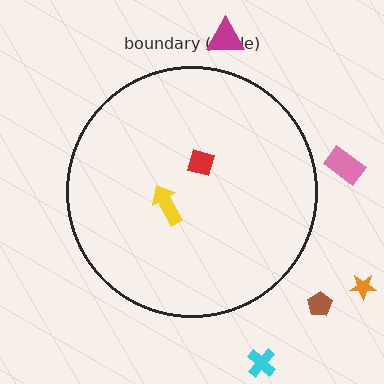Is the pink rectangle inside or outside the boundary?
Outside.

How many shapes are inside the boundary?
2 inside, 5 outside.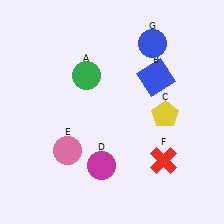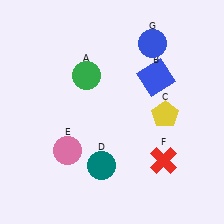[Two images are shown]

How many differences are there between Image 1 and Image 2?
There is 1 difference between the two images.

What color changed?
The circle (D) changed from magenta in Image 1 to teal in Image 2.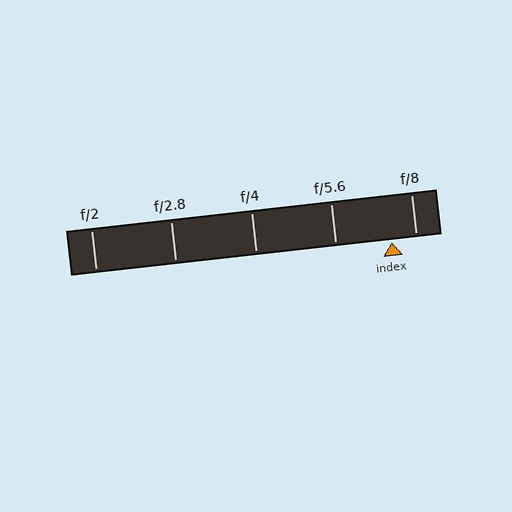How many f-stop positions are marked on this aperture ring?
There are 5 f-stop positions marked.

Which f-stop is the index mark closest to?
The index mark is closest to f/8.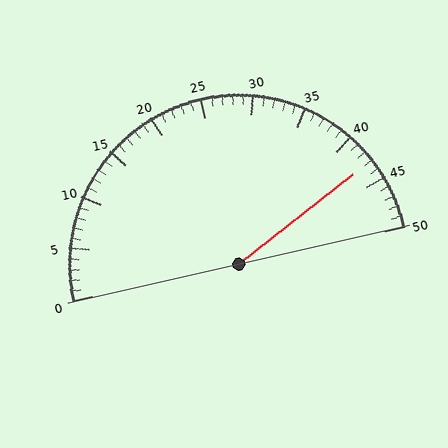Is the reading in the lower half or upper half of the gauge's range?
The reading is in the upper half of the range (0 to 50).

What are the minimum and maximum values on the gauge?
The gauge ranges from 0 to 50.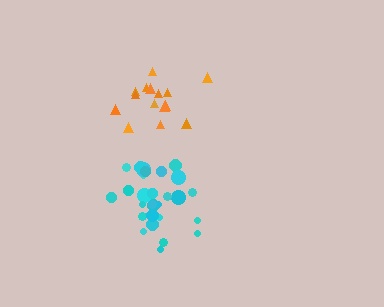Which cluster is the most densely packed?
Cyan.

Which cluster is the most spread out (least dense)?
Orange.